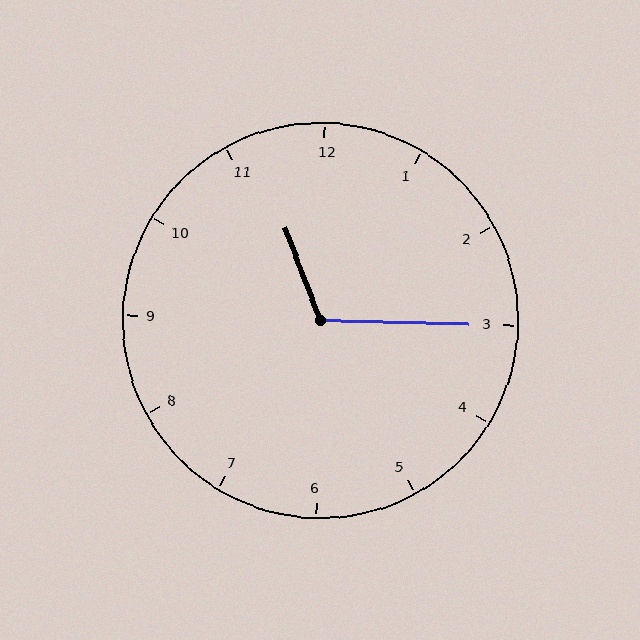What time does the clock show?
11:15.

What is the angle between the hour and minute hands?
Approximately 112 degrees.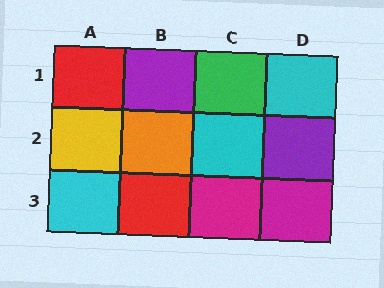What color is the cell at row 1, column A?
Red.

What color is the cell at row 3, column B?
Red.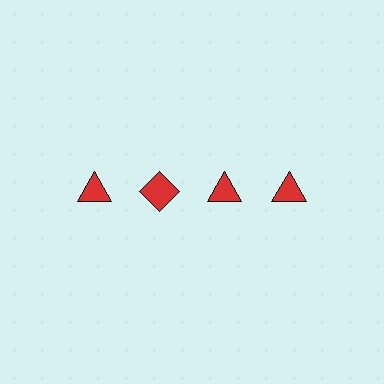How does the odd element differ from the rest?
It has a different shape: diamond instead of triangle.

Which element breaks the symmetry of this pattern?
The red diamond in the top row, second from left column breaks the symmetry. All other shapes are red triangles.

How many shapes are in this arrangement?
There are 4 shapes arranged in a grid pattern.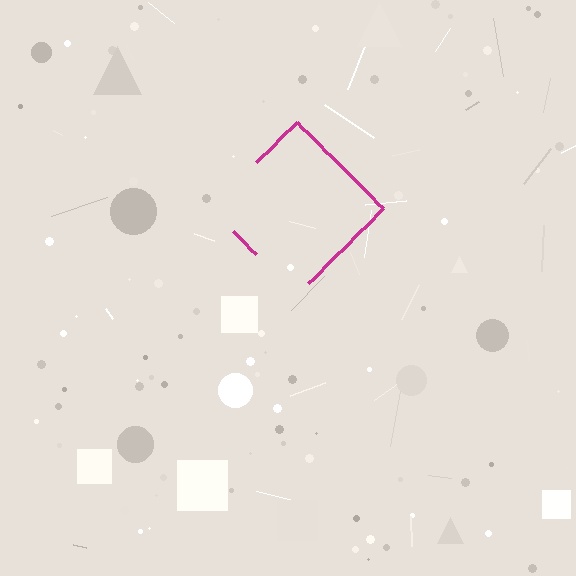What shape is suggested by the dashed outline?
The dashed outline suggests a diamond.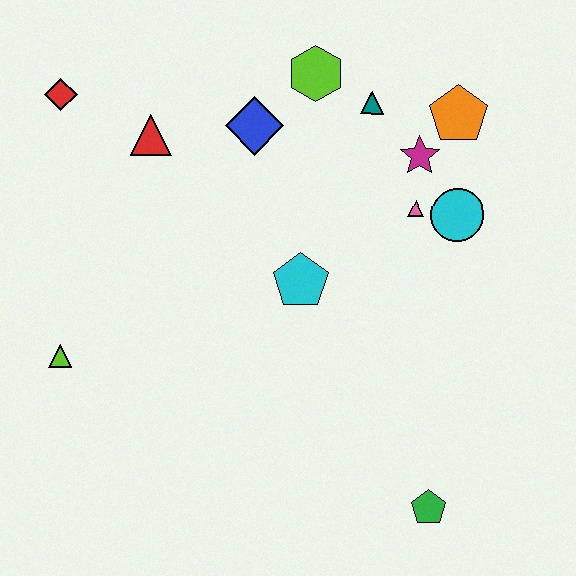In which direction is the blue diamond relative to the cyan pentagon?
The blue diamond is above the cyan pentagon.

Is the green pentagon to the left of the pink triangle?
No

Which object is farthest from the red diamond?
The green pentagon is farthest from the red diamond.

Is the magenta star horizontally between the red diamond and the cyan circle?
Yes